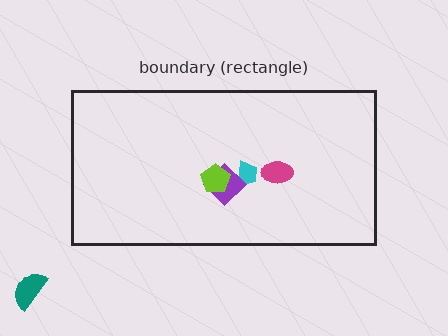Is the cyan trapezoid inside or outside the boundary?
Inside.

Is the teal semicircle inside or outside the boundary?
Outside.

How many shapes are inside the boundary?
4 inside, 1 outside.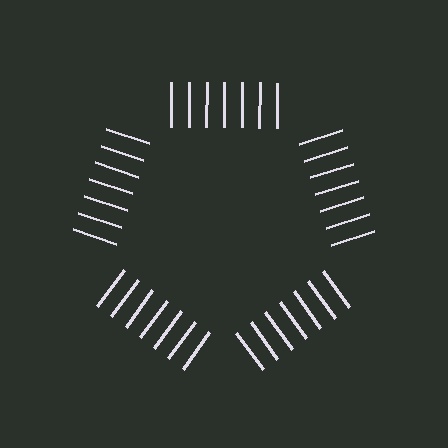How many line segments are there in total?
35 — 7 along each of the 5 edges.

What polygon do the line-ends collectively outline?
An illusory pentagon — the line segments terminate on its edges but no continuous stroke is drawn.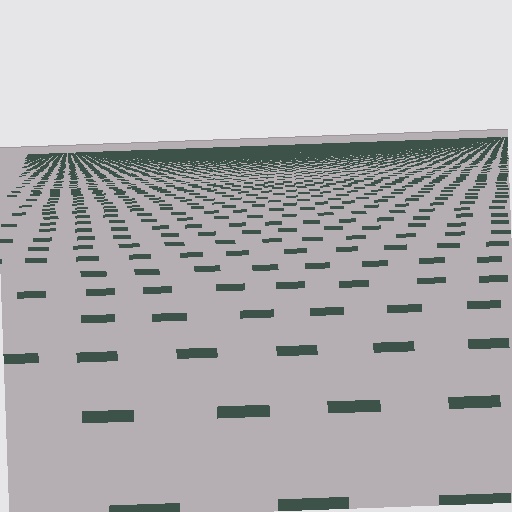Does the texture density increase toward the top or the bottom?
Density increases toward the top.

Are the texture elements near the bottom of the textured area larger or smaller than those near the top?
Larger. Near the bottom, elements are closer to the viewer and appear at a bigger on-screen size.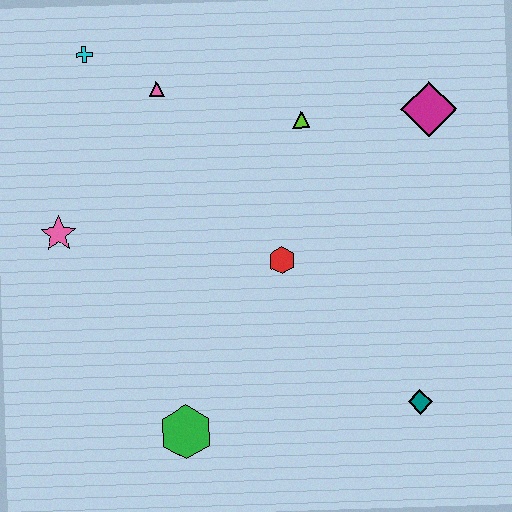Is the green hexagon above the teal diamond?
No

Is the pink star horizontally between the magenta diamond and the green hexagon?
No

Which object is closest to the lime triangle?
The magenta diamond is closest to the lime triangle.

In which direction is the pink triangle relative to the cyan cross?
The pink triangle is to the right of the cyan cross.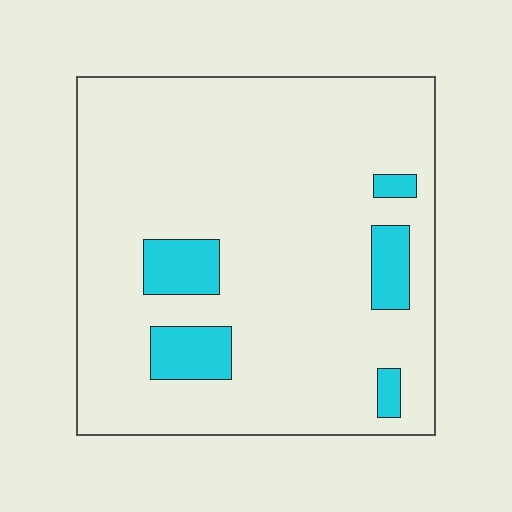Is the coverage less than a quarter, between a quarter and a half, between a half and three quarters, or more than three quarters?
Less than a quarter.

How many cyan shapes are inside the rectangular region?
5.